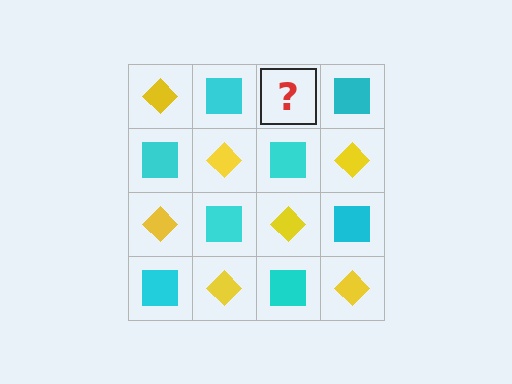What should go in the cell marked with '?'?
The missing cell should contain a yellow diamond.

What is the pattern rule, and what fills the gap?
The rule is that it alternates yellow diamond and cyan square in a checkerboard pattern. The gap should be filled with a yellow diamond.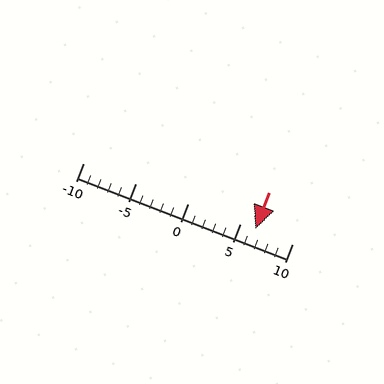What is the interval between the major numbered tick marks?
The major tick marks are spaced 5 units apart.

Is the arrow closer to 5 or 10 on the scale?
The arrow is closer to 5.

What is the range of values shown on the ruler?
The ruler shows values from -10 to 10.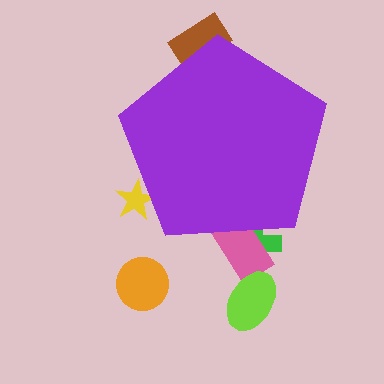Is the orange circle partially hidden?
No, the orange circle is fully visible.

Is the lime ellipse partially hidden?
No, the lime ellipse is fully visible.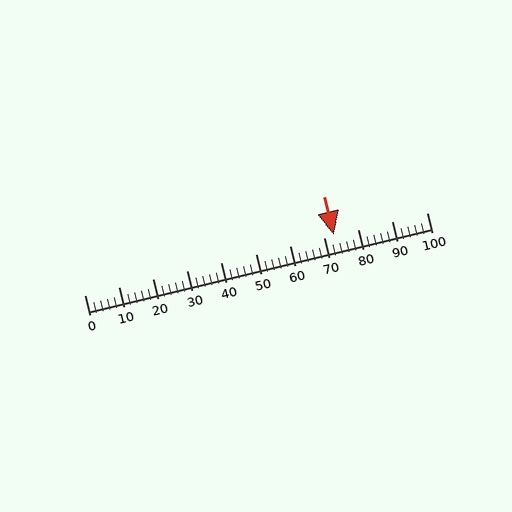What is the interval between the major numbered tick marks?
The major tick marks are spaced 10 units apart.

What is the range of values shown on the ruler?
The ruler shows values from 0 to 100.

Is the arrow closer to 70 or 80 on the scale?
The arrow is closer to 70.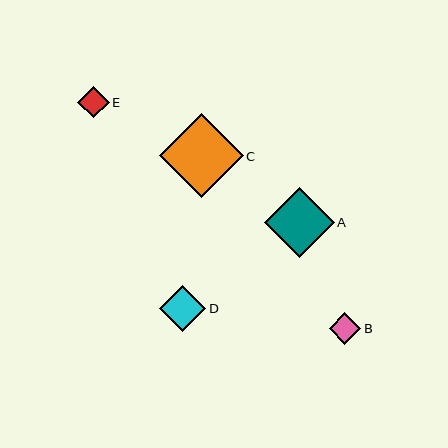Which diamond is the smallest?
Diamond E is the smallest with a size of approximately 31 pixels.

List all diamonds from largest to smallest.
From largest to smallest: C, A, D, B, E.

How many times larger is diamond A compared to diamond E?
Diamond A is approximately 2.2 times the size of diamond E.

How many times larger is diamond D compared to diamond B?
Diamond D is approximately 1.4 times the size of diamond B.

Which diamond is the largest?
Diamond C is the largest with a size of approximately 84 pixels.